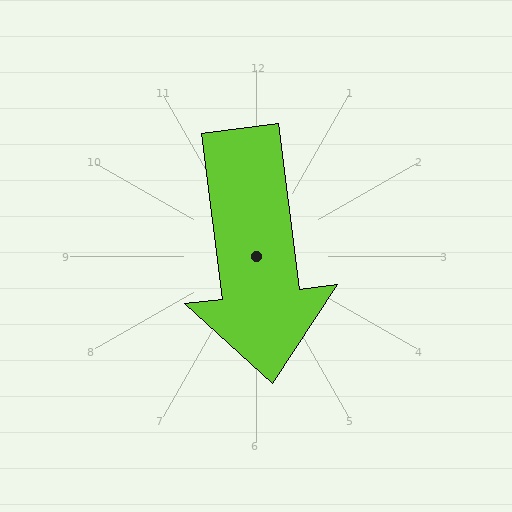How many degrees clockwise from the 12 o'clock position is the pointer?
Approximately 173 degrees.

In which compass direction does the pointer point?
South.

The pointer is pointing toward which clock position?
Roughly 6 o'clock.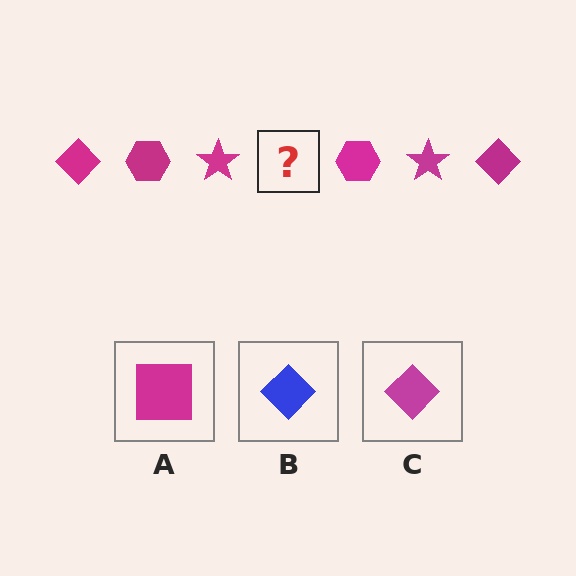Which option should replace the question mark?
Option C.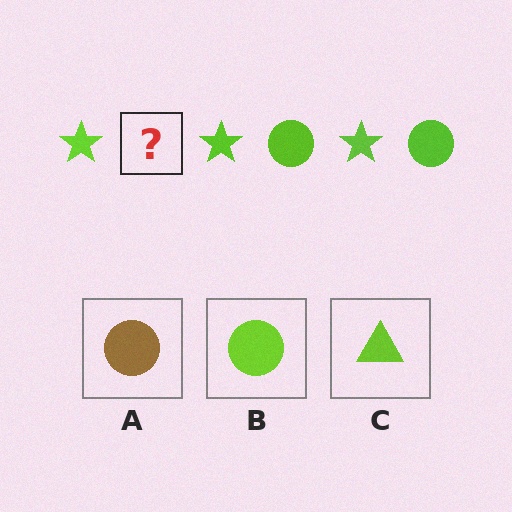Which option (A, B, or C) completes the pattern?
B.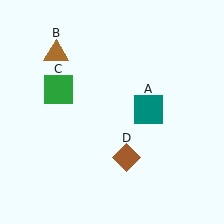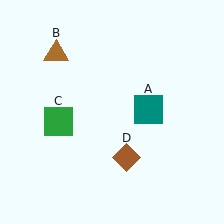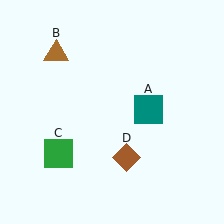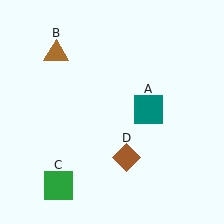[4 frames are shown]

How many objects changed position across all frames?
1 object changed position: green square (object C).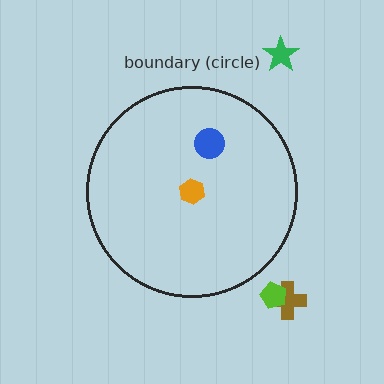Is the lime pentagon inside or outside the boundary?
Outside.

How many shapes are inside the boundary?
2 inside, 3 outside.